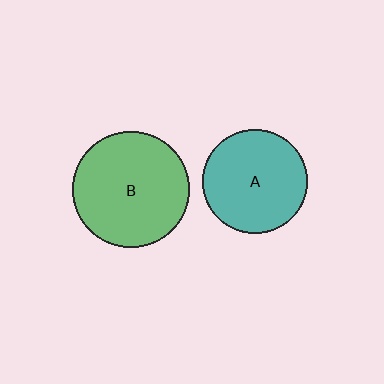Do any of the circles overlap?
No, none of the circles overlap.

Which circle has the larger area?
Circle B (green).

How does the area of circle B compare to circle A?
Approximately 1.2 times.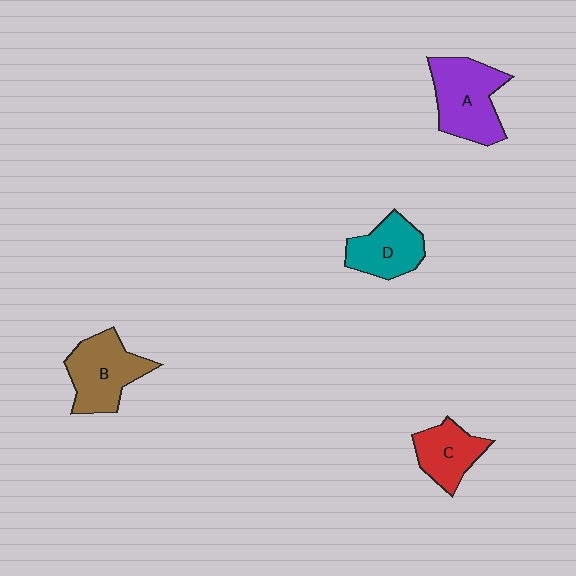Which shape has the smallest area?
Shape C (red).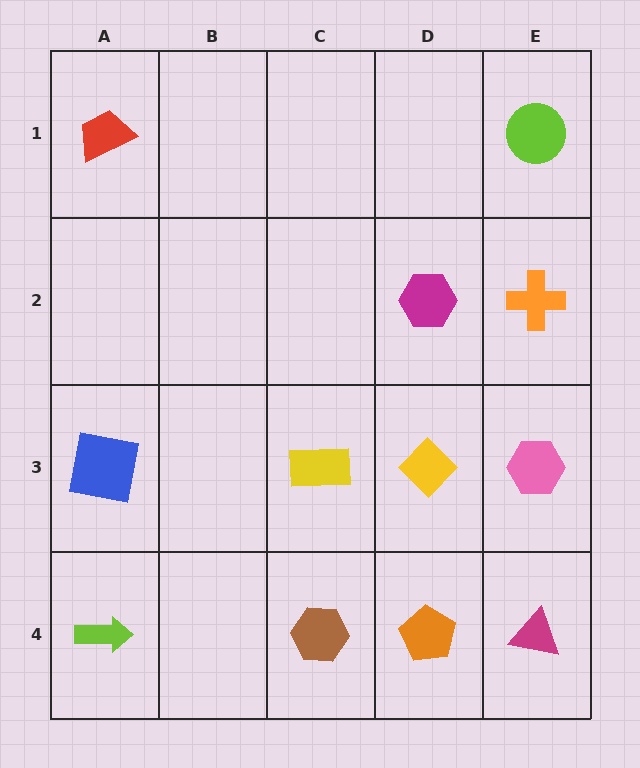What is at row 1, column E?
A lime circle.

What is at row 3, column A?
A blue square.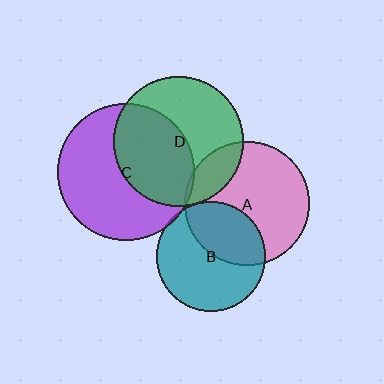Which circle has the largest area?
Circle C (purple).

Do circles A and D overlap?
Yes.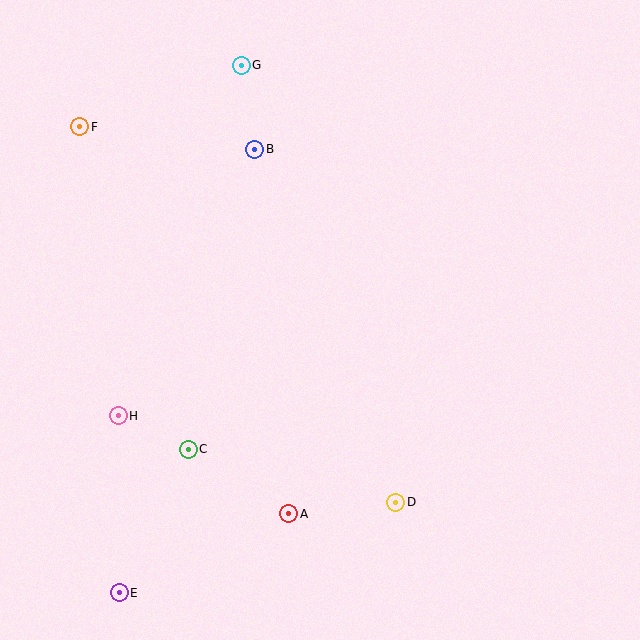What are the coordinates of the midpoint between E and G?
The midpoint between E and G is at (180, 329).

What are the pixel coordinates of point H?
Point H is at (118, 416).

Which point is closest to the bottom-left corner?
Point E is closest to the bottom-left corner.